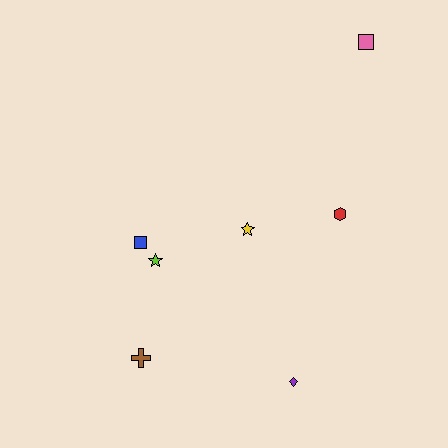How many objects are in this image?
There are 7 objects.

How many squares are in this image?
There are 2 squares.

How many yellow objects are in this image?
There is 1 yellow object.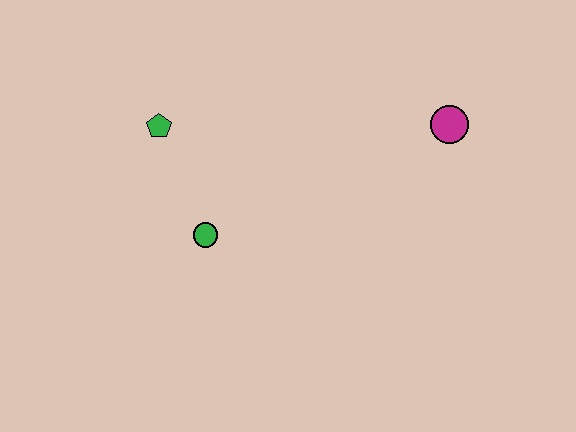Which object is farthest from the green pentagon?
The magenta circle is farthest from the green pentagon.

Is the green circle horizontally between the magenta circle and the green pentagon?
Yes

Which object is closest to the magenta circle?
The green circle is closest to the magenta circle.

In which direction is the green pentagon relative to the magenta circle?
The green pentagon is to the left of the magenta circle.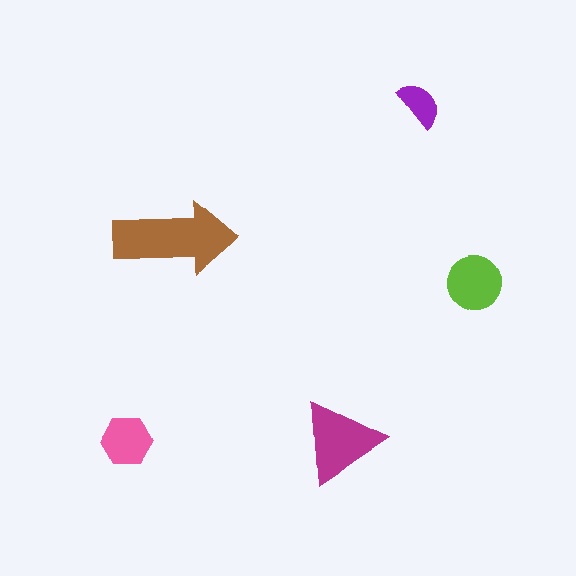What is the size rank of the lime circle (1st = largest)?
3rd.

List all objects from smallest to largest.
The purple semicircle, the pink hexagon, the lime circle, the magenta triangle, the brown arrow.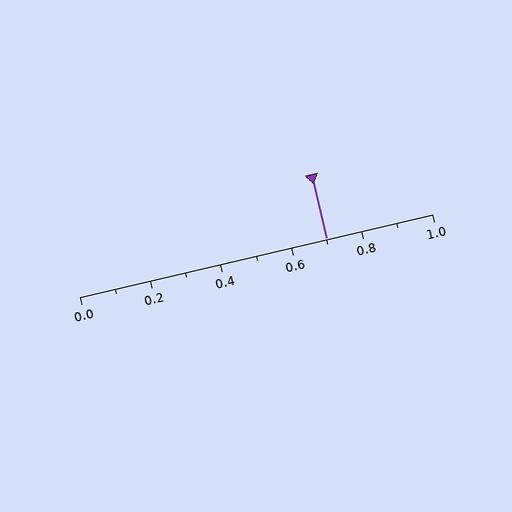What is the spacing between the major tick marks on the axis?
The major ticks are spaced 0.2 apart.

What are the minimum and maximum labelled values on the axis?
The axis runs from 0.0 to 1.0.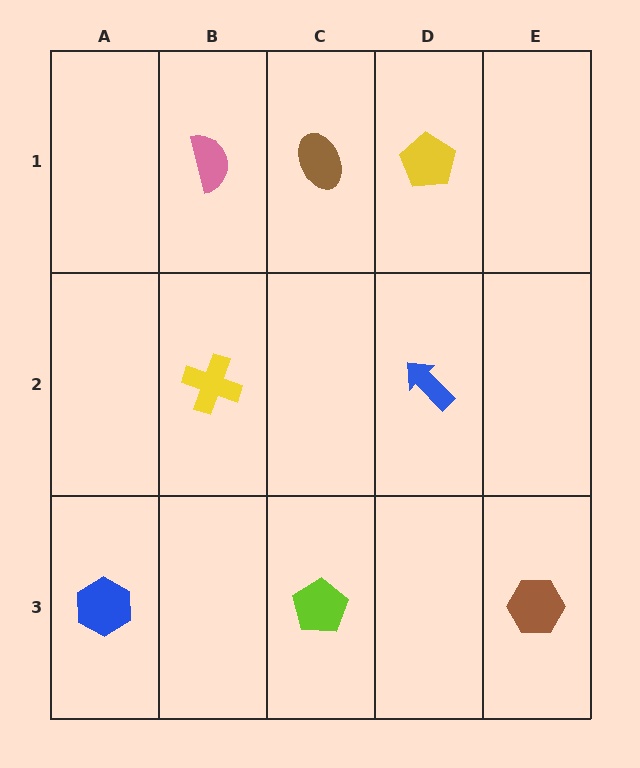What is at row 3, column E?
A brown hexagon.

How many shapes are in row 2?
2 shapes.